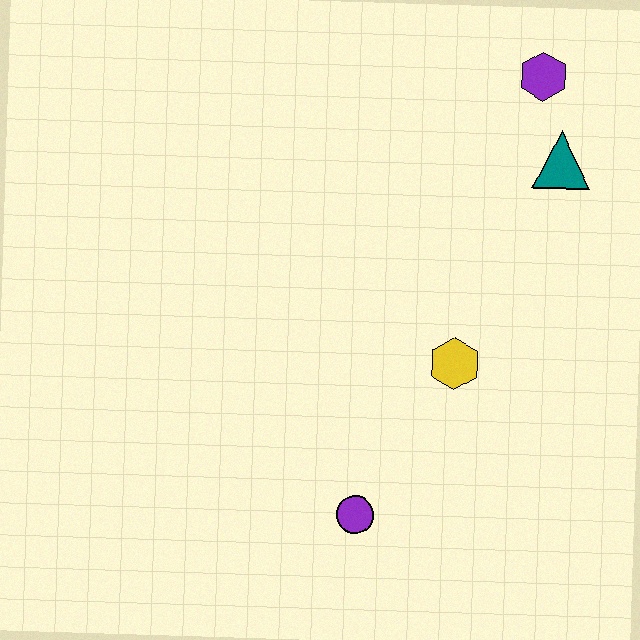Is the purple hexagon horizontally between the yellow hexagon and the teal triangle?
Yes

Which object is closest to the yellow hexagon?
The purple circle is closest to the yellow hexagon.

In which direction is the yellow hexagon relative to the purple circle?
The yellow hexagon is above the purple circle.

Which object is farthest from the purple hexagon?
The purple circle is farthest from the purple hexagon.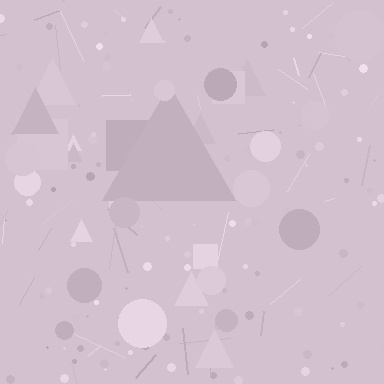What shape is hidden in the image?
A triangle is hidden in the image.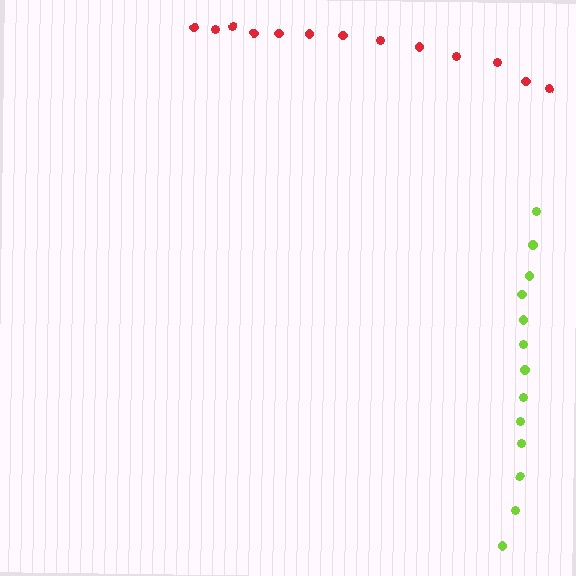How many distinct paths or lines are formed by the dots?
There are 2 distinct paths.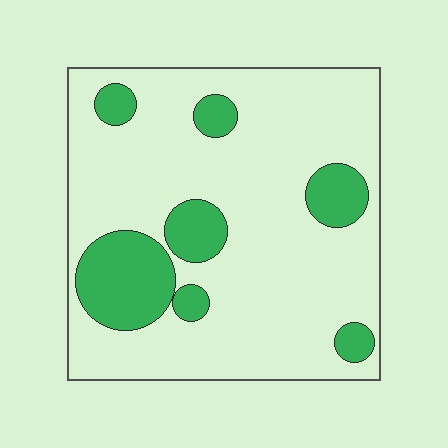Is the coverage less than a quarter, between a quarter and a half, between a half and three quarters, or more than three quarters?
Less than a quarter.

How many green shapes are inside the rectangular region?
7.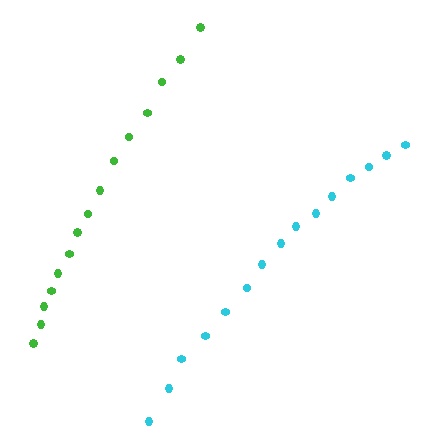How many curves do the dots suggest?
There are 2 distinct paths.